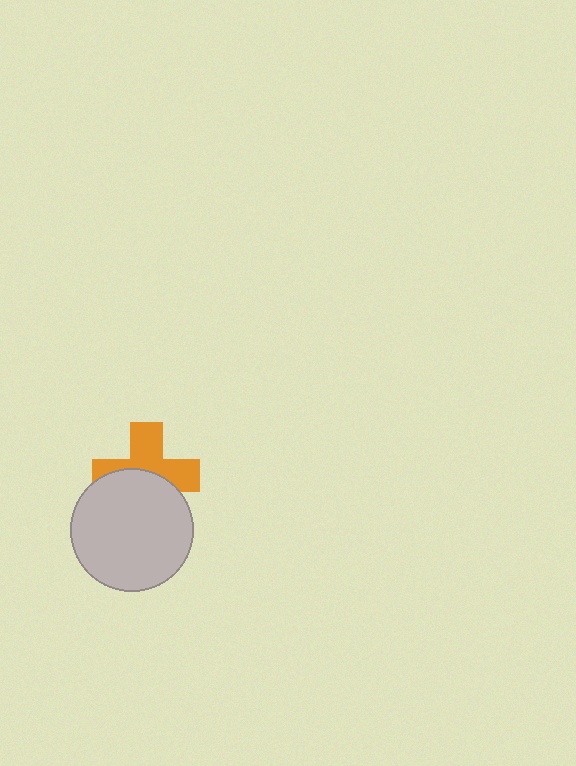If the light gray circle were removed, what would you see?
You would see the complete orange cross.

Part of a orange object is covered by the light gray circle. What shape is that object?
It is a cross.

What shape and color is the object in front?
The object in front is a light gray circle.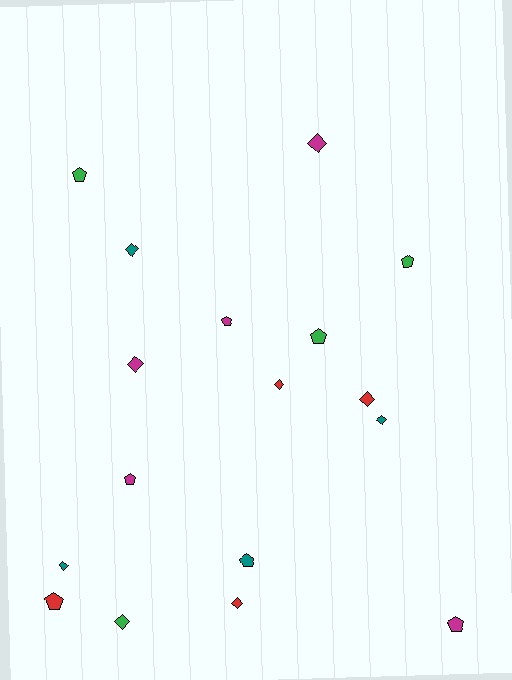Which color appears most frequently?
Magenta, with 5 objects.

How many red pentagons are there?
There is 1 red pentagon.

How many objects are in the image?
There are 17 objects.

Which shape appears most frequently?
Diamond, with 9 objects.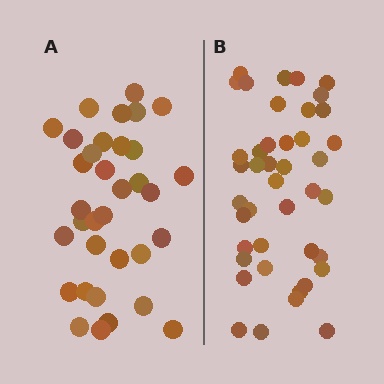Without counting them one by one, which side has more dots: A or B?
Region B (the right region) has more dots.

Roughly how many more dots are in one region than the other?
Region B has roughly 8 or so more dots than region A.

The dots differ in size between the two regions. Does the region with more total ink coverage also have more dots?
No. Region A has more total ink coverage because its dots are larger, but region B actually contains more individual dots. Total area can be misleading — the number of items is what matters here.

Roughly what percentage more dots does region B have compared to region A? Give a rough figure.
About 25% more.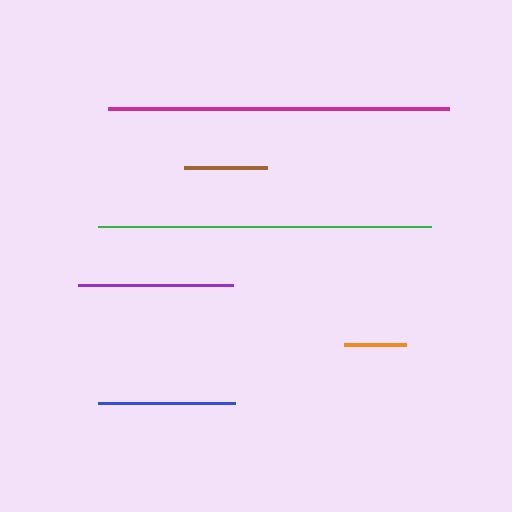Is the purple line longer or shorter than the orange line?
The purple line is longer than the orange line.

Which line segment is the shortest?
The orange line is the shortest at approximately 62 pixels.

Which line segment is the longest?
The magenta line is the longest at approximately 341 pixels.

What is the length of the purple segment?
The purple segment is approximately 156 pixels long.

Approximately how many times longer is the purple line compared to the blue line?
The purple line is approximately 1.1 times the length of the blue line.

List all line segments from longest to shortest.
From longest to shortest: magenta, green, purple, blue, brown, orange.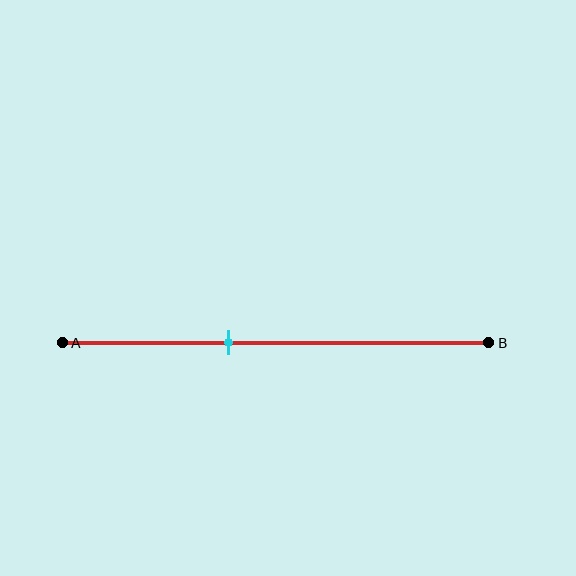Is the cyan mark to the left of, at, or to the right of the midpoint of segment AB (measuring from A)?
The cyan mark is to the left of the midpoint of segment AB.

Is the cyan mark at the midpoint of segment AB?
No, the mark is at about 40% from A, not at the 50% midpoint.